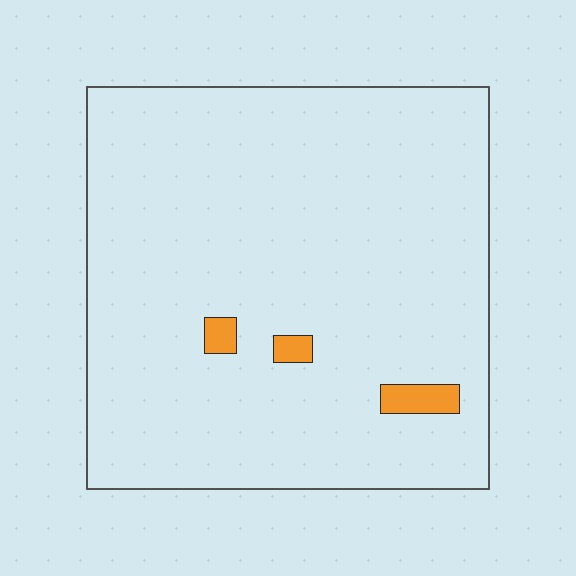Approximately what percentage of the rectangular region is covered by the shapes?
Approximately 5%.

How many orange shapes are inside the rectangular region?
3.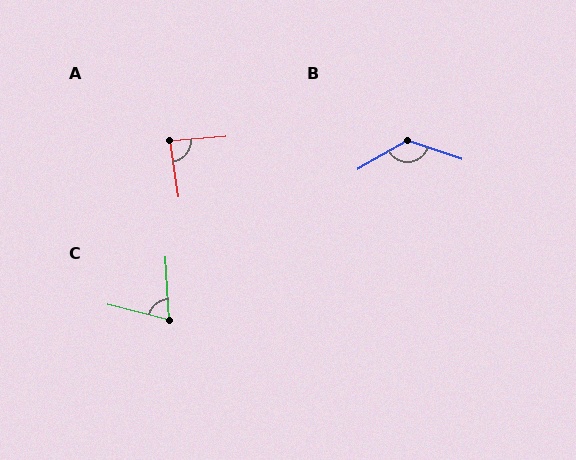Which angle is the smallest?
C, at approximately 73 degrees.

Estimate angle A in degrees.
Approximately 86 degrees.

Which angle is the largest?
B, at approximately 131 degrees.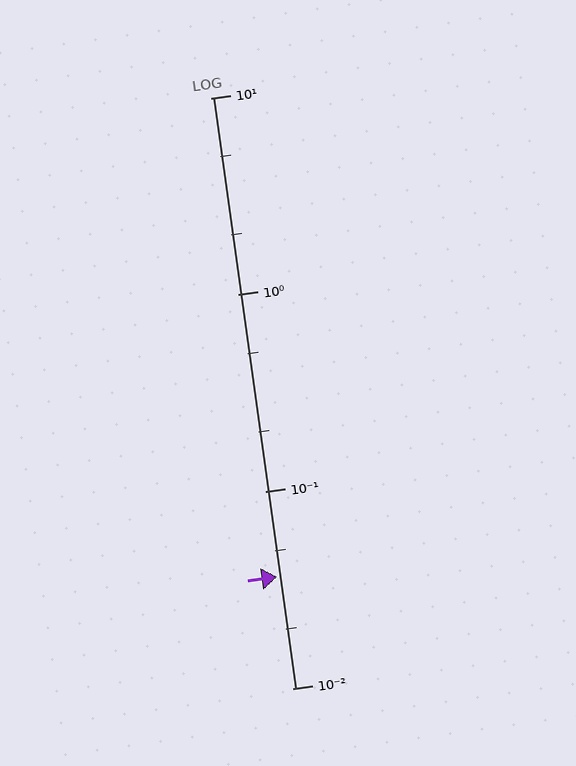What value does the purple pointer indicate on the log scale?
The pointer indicates approximately 0.037.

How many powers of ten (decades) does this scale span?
The scale spans 3 decades, from 0.01 to 10.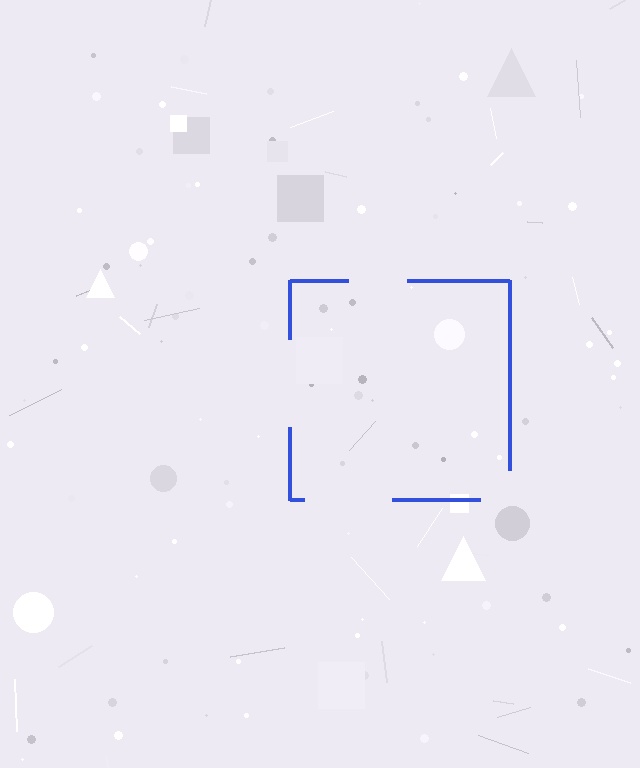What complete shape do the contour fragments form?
The contour fragments form a square.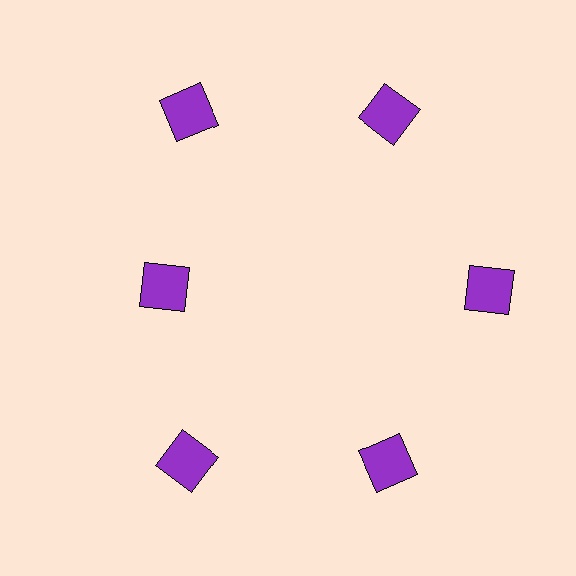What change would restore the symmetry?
The symmetry would be restored by moving it outward, back onto the ring so that all 6 squares sit at equal angles and equal distance from the center.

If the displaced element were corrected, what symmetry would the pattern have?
It would have 6-fold rotational symmetry — the pattern would map onto itself every 60 degrees.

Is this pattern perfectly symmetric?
No. The 6 purple squares are arranged in a ring, but one element near the 9 o'clock position is pulled inward toward the center, breaking the 6-fold rotational symmetry.